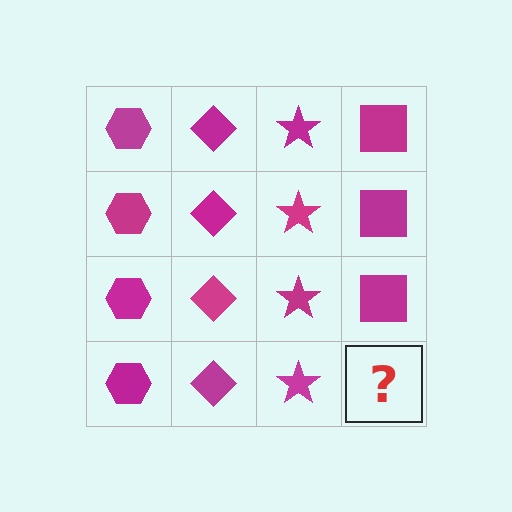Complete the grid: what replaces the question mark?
The question mark should be replaced with a magenta square.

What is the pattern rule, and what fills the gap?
The rule is that each column has a consistent shape. The gap should be filled with a magenta square.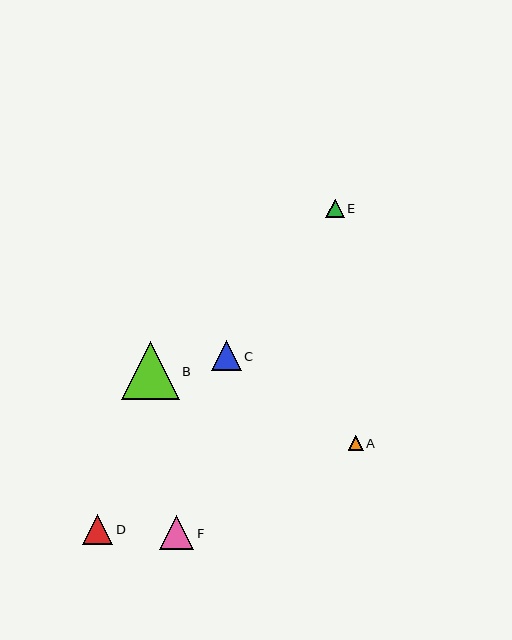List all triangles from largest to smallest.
From largest to smallest: B, F, D, C, E, A.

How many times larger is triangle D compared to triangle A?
Triangle D is approximately 2.0 times the size of triangle A.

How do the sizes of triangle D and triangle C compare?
Triangle D and triangle C are approximately the same size.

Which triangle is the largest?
Triangle B is the largest with a size of approximately 58 pixels.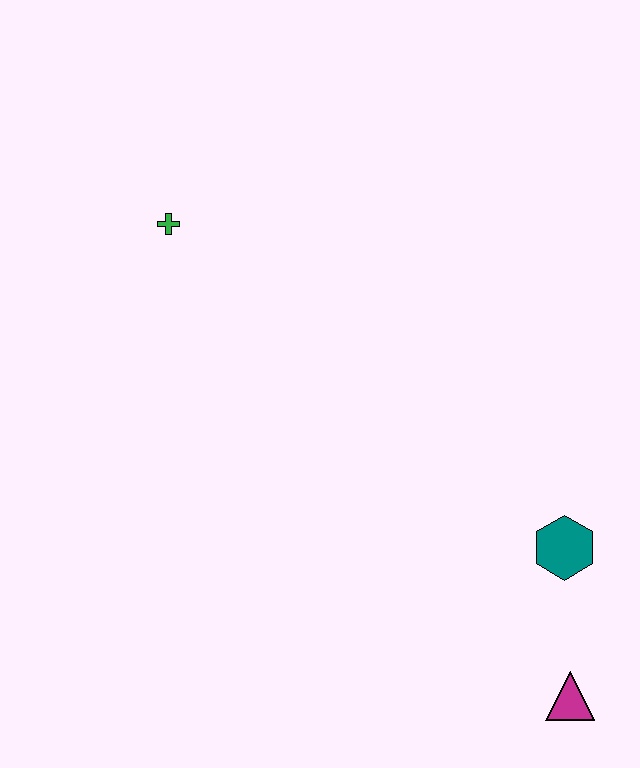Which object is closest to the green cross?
The teal hexagon is closest to the green cross.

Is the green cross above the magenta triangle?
Yes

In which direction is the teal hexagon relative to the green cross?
The teal hexagon is to the right of the green cross.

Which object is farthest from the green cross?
The magenta triangle is farthest from the green cross.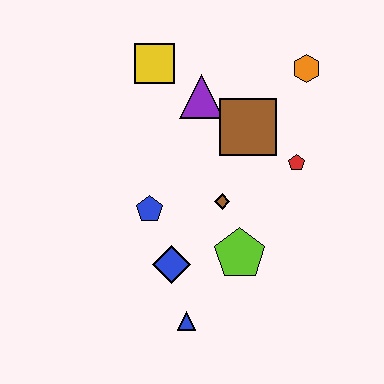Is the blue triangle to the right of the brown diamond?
No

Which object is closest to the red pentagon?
The brown square is closest to the red pentagon.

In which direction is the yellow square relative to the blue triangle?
The yellow square is above the blue triangle.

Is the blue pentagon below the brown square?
Yes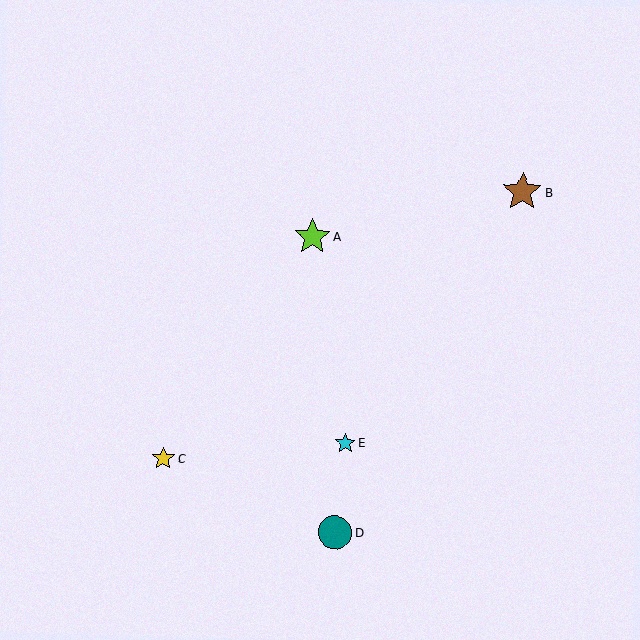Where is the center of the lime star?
The center of the lime star is at (312, 236).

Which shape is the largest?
The brown star (labeled B) is the largest.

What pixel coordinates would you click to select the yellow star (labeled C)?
Click at (163, 458) to select the yellow star C.